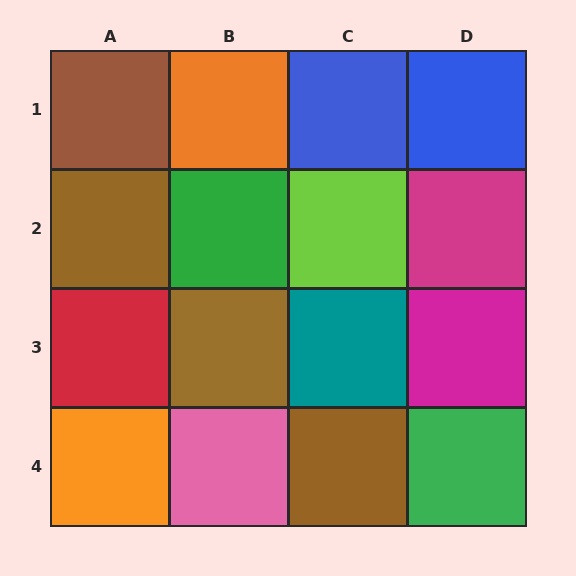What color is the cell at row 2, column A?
Brown.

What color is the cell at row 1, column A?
Brown.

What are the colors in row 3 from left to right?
Red, brown, teal, magenta.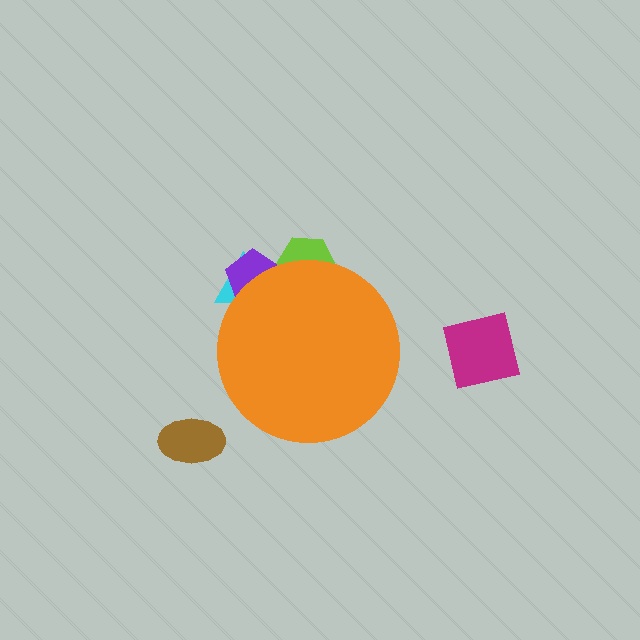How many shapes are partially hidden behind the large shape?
3 shapes are partially hidden.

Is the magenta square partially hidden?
No, the magenta square is fully visible.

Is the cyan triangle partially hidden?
Yes, the cyan triangle is partially hidden behind the orange circle.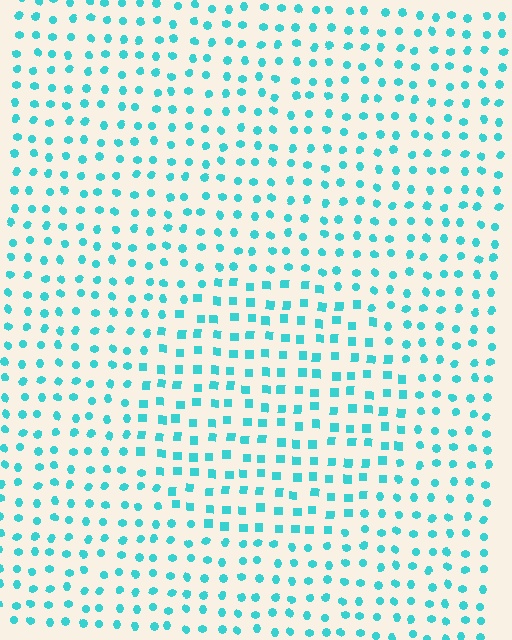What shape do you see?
I see a circle.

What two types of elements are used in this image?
The image uses squares inside the circle region and circles outside it.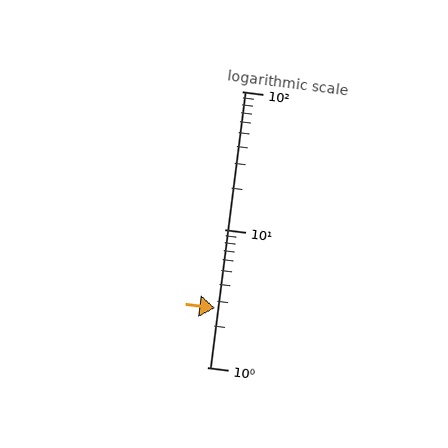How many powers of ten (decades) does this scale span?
The scale spans 2 decades, from 1 to 100.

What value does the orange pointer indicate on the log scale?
The pointer indicates approximately 2.7.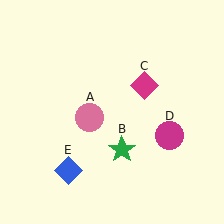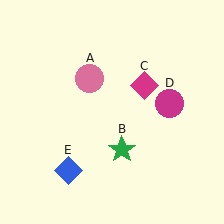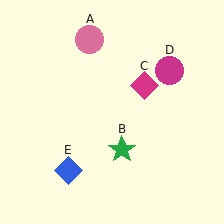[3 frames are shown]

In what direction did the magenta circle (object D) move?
The magenta circle (object D) moved up.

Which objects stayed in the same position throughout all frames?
Green star (object B) and magenta diamond (object C) and blue diamond (object E) remained stationary.